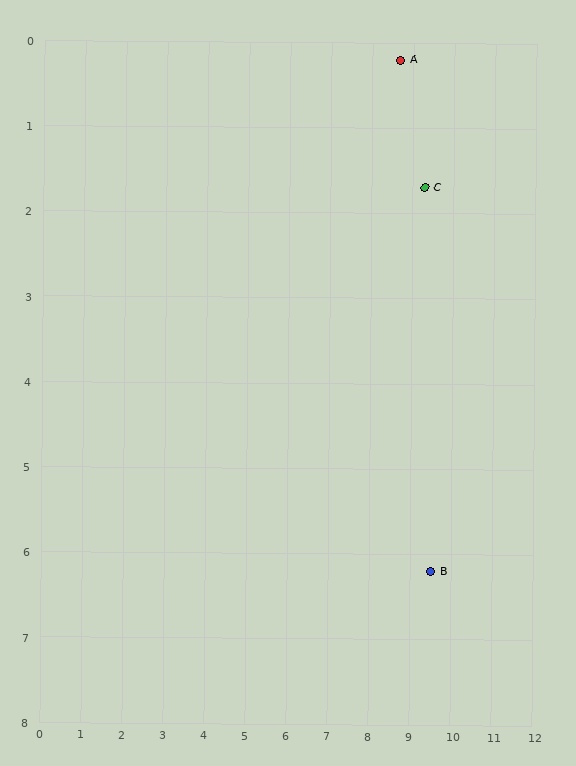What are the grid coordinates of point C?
Point C is at approximately (9.3, 1.7).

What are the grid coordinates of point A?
Point A is at approximately (8.7, 0.2).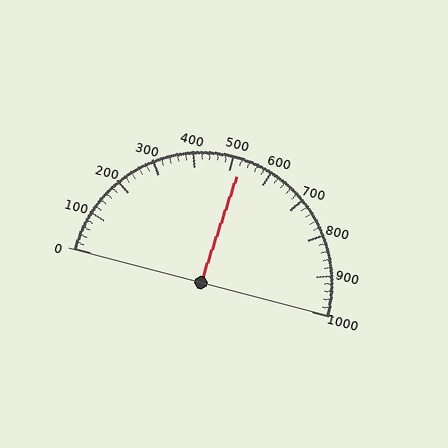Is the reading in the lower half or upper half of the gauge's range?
The reading is in the upper half of the range (0 to 1000).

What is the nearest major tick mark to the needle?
The nearest major tick mark is 500.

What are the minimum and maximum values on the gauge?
The gauge ranges from 0 to 1000.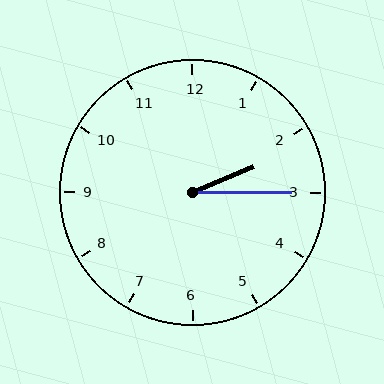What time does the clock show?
2:15.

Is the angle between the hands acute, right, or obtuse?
It is acute.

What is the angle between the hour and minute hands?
Approximately 22 degrees.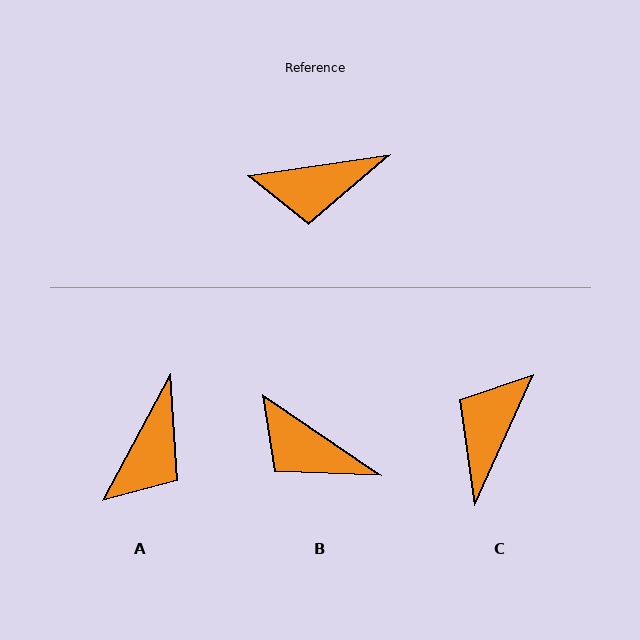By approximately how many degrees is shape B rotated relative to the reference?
Approximately 43 degrees clockwise.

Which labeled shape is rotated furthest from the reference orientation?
C, about 122 degrees away.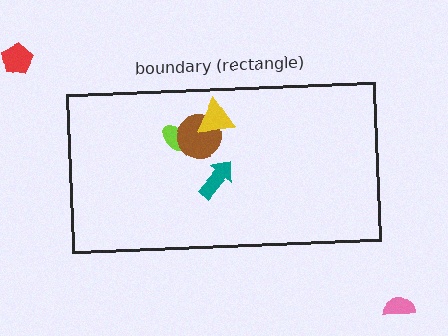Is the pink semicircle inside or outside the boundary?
Outside.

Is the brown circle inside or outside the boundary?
Inside.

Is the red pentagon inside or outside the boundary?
Outside.